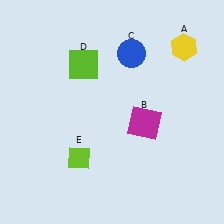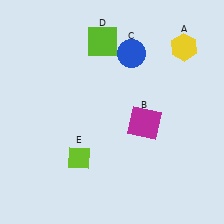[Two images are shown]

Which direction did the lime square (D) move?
The lime square (D) moved up.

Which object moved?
The lime square (D) moved up.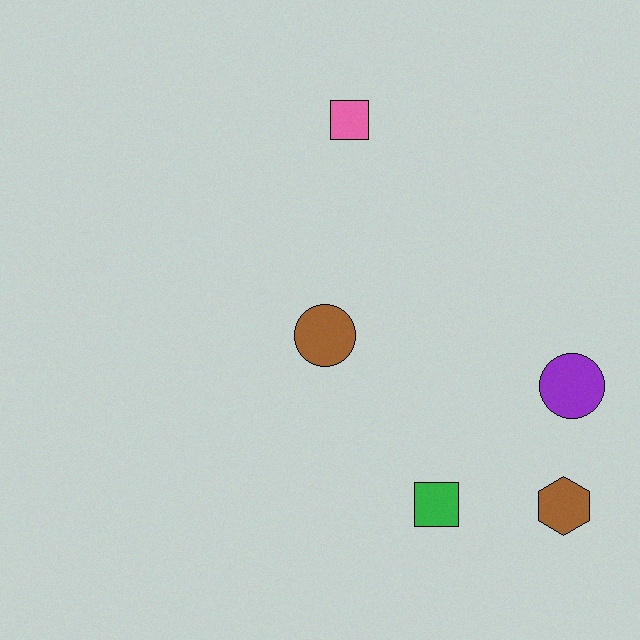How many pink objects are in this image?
There is 1 pink object.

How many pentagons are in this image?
There are no pentagons.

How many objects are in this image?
There are 5 objects.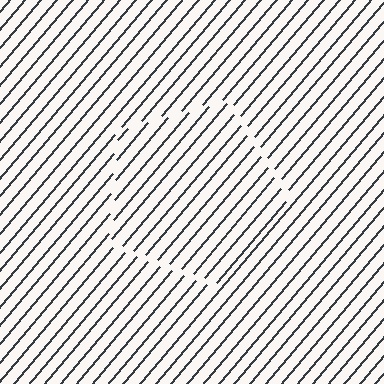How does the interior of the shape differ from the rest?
The interior of the shape contains the same grating, shifted by half a period — the contour is defined by the phase discontinuity where line-ends from the inner and outer gratings abut.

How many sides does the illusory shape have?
5 sides — the line-ends trace a pentagon.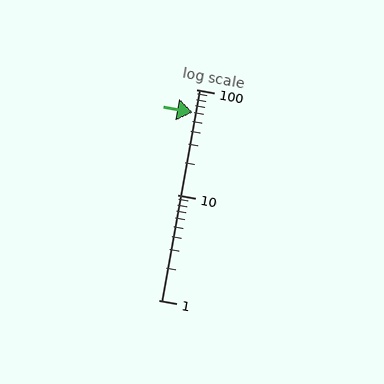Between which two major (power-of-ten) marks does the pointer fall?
The pointer is between 10 and 100.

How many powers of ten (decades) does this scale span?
The scale spans 2 decades, from 1 to 100.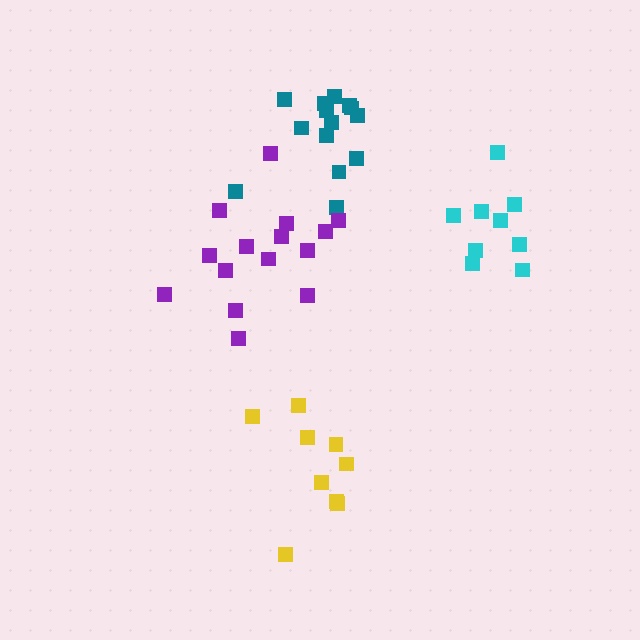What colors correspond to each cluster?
The clusters are colored: teal, yellow, cyan, purple.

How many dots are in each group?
Group 1: 14 dots, Group 2: 9 dots, Group 3: 9 dots, Group 4: 15 dots (47 total).